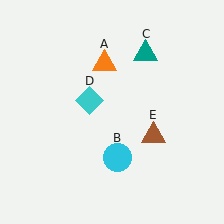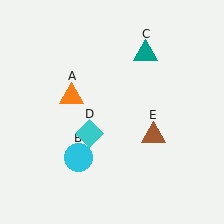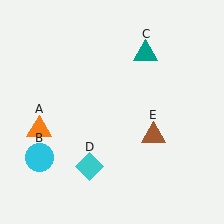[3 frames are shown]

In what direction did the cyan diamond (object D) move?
The cyan diamond (object D) moved down.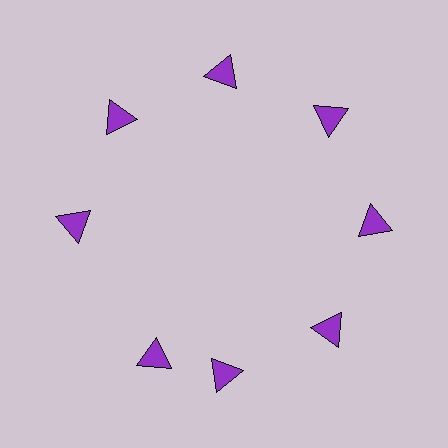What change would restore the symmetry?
The symmetry would be restored by rotating it back into even spacing with its neighbors so that all 8 triangles sit at equal angles and equal distance from the center.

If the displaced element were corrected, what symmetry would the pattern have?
It would have 8-fold rotational symmetry — the pattern would map onto itself every 45 degrees.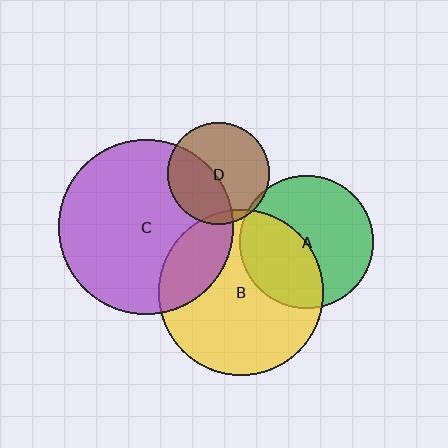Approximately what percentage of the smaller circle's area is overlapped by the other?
Approximately 40%.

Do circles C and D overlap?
Yes.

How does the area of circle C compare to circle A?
Approximately 1.7 times.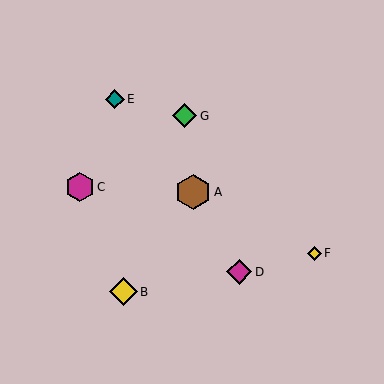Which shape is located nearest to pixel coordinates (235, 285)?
The magenta diamond (labeled D) at (239, 272) is nearest to that location.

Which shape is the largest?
The brown hexagon (labeled A) is the largest.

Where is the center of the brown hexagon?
The center of the brown hexagon is at (193, 192).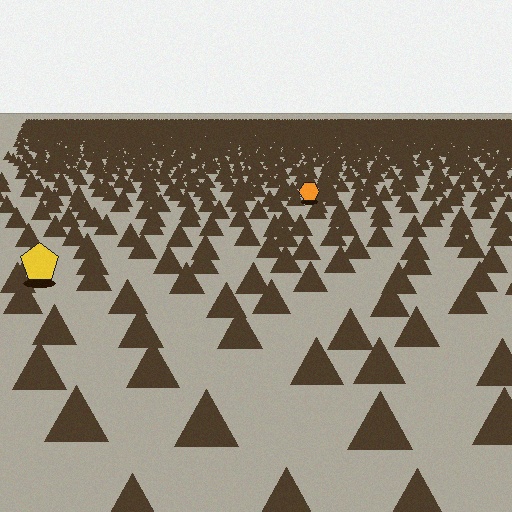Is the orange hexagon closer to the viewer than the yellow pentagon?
No. The yellow pentagon is closer — you can tell from the texture gradient: the ground texture is coarser near it.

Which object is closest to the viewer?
The yellow pentagon is closest. The texture marks near it are larger and more spread out.